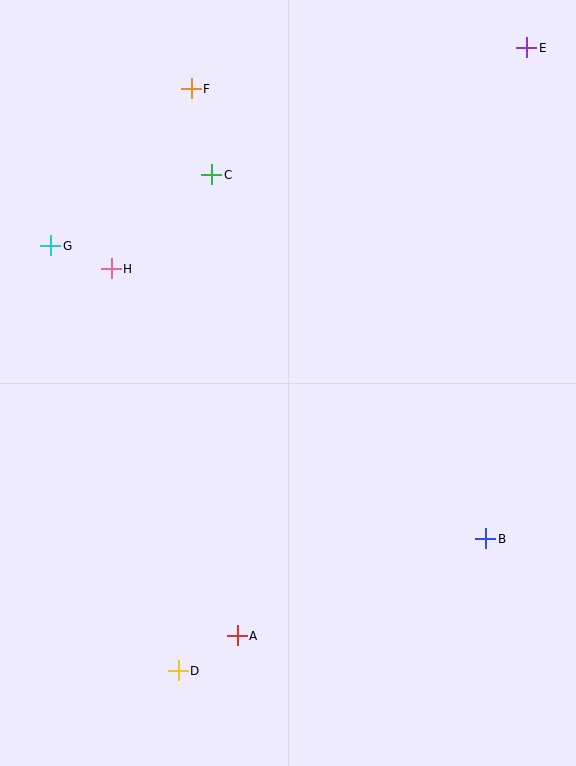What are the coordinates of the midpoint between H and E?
The midpoint between H and E is at (319, 158).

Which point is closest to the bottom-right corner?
Point B is closest to the bottom-right corner.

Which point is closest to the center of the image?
Point H at (111, 269) is closest to the center.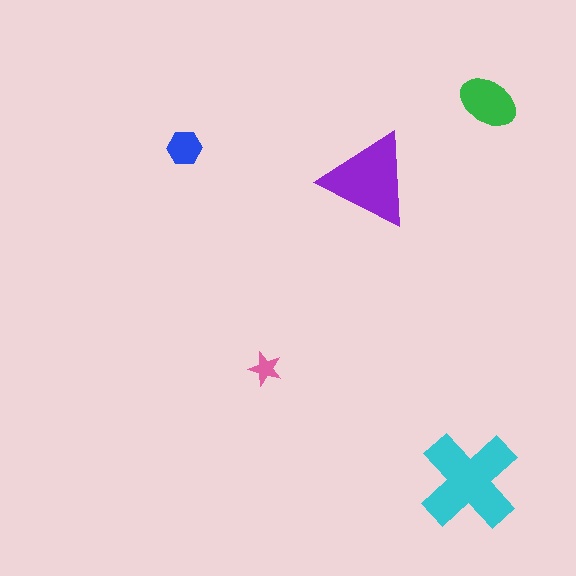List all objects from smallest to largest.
The pink star, the blue hexagon, the green ellipse, the purple triangle, the cyan cross.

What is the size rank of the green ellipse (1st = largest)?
3rd.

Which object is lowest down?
The cyan cross is bottommost.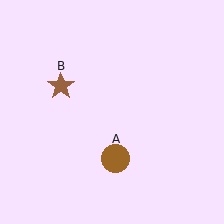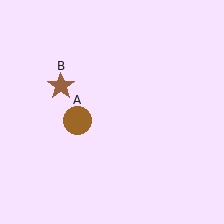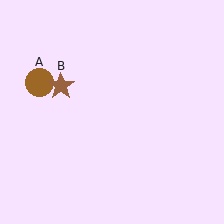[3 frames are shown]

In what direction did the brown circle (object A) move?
The brown circle (object A) moved up and to the left.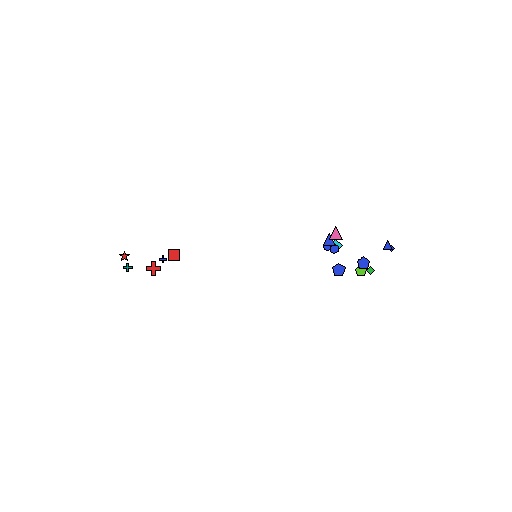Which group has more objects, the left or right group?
The right group.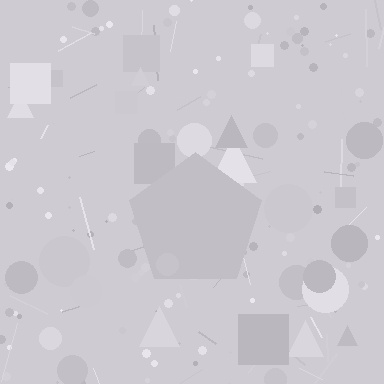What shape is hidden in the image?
A pentagon is hidden in the image.